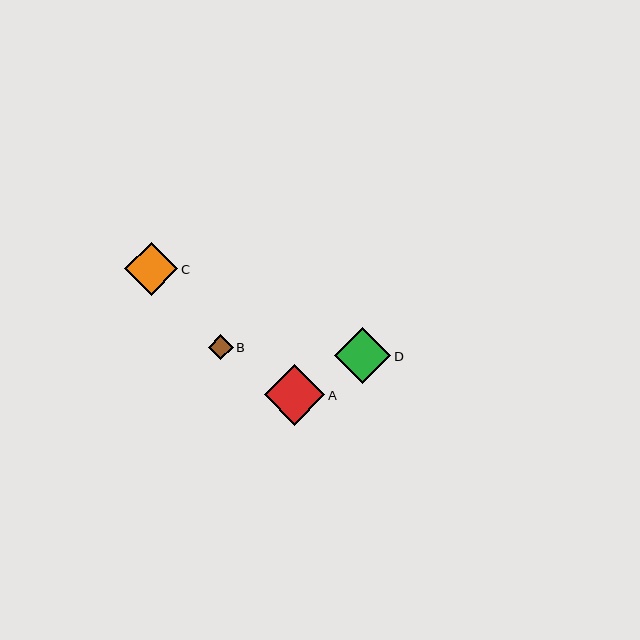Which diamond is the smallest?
Diamond B is the smallest with a size of approximately 25 pixels.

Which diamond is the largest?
Diamond A is the largest with a size of approximately 60 pixels.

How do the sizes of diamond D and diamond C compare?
Diamond D and diamond C are approximately the same size.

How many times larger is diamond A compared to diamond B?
Diamond A is approximately 2.4 times the size of diamond B.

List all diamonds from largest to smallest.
From largest to smallest: A, D, C, B.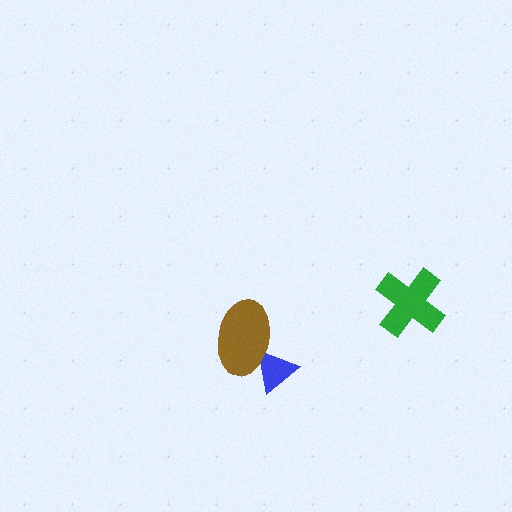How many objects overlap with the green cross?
0 objects overlap with the green cross.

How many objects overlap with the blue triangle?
1 object overlaps with the blue triangle.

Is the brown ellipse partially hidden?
No, no other shape covers it.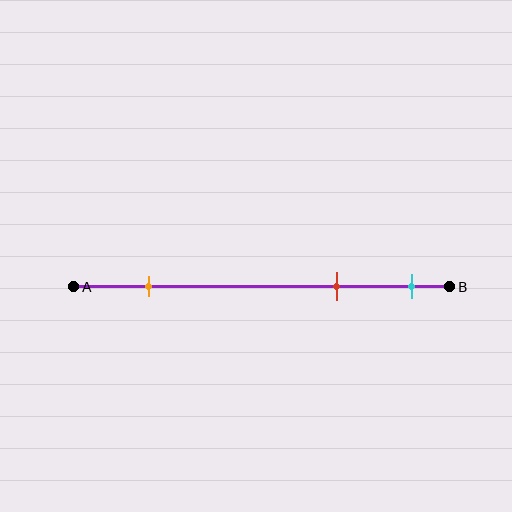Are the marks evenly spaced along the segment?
No, the marks are not evenly spaced.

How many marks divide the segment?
There are 3 marks dividing the segment.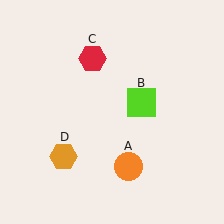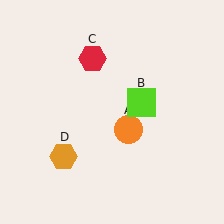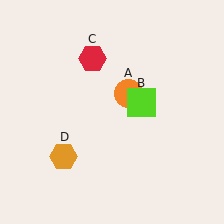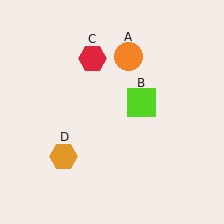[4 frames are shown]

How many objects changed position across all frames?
1 object changed position: orange circle (object A).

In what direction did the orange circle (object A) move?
The orange circle (object A) moved up.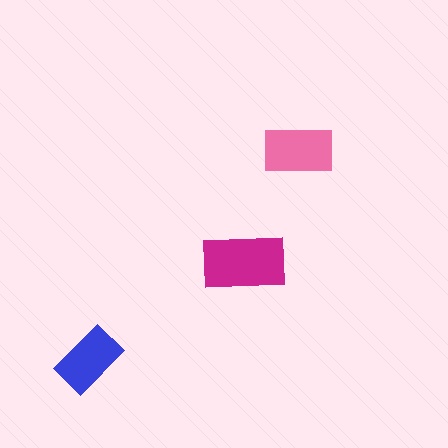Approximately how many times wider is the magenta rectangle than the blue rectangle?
About 1.5 times wider.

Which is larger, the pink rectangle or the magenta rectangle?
The magenta one.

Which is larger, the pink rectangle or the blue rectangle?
The pink one.